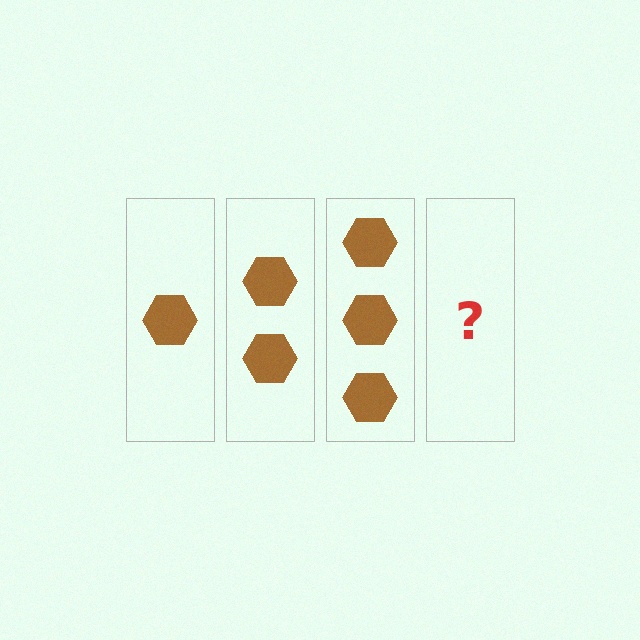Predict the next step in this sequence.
The next step is 4 hexagons.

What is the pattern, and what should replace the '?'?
The pattern is that each step adds one more hexagon. The '?' should be 4 hexagons.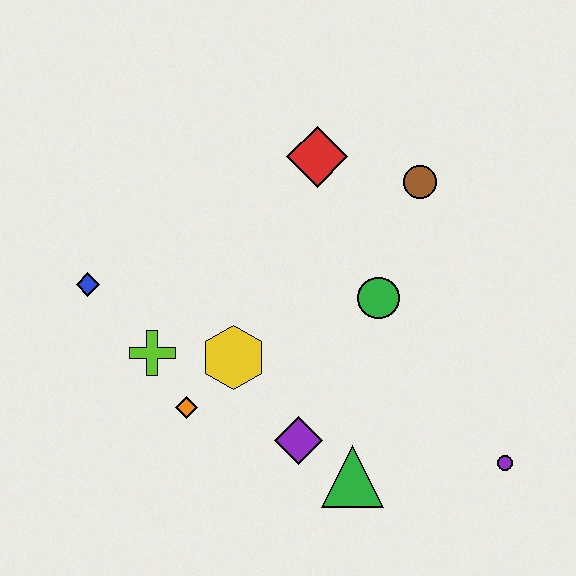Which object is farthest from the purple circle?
The blue diamond is farthest from the purple circle.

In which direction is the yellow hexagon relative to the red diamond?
The yellow hexagon is below the red diamond.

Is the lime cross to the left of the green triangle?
Yes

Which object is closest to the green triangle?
The purple diamond is closest to the green triangle.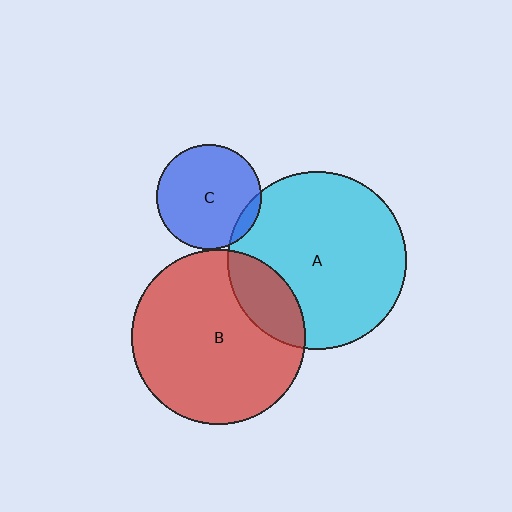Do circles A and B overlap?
Yes.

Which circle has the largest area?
Circle A (cyan).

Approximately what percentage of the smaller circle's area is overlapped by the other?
Approximately 20%.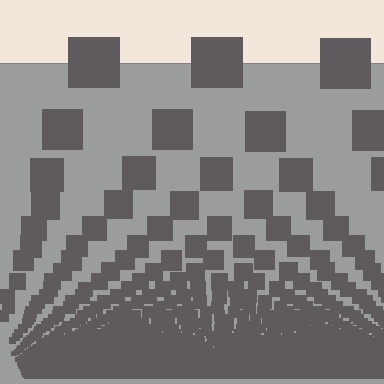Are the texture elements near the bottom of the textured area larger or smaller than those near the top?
Smaller. The gradient is inverted — elements near the bottom are smaller and denser.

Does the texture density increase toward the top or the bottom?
Density increases toward the bottom.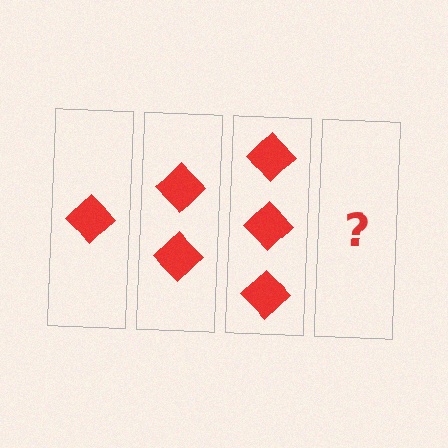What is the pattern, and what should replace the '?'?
The pattern is that each step adds one more diamond. The '?' should be 4 diamonds.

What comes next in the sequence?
The next element should be 4 diamonds.